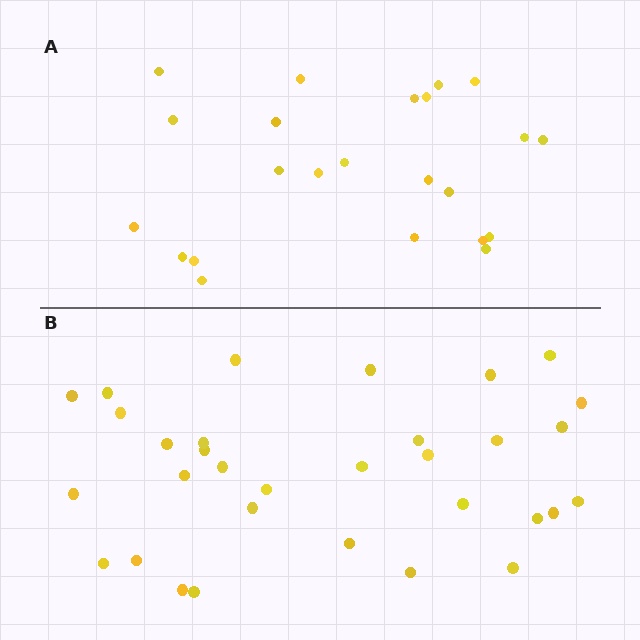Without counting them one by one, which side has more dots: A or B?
Region B (the bottom region) has more dots.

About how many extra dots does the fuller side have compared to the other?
Region B has roughly 8 or so more dots than region A.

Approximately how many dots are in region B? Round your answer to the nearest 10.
About 30 dots. (The exact count is 32, which rounds to 30.)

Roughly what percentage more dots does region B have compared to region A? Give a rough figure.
About 40% more.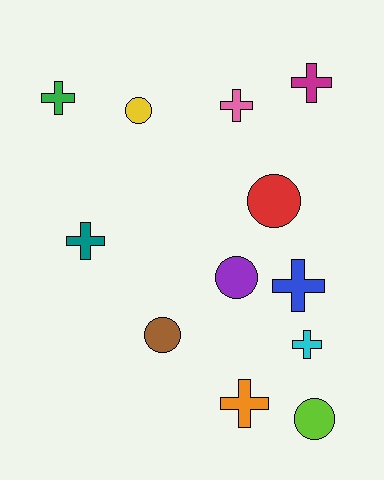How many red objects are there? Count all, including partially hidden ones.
There is 1 red object.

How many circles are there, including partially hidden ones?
There are 5 circles.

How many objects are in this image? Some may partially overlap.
There are 12 objects.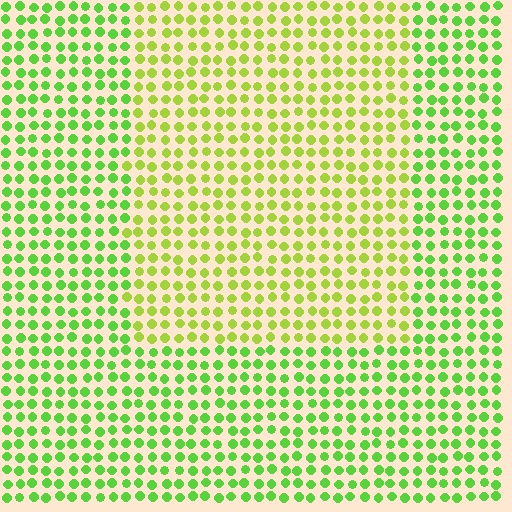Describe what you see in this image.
The image is filled with small lime elements in a uniform arrangement. A rectangle-shaped region is visible where the elements are tinted to a slightly different hue, forming a subtle color boundary.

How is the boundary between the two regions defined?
The boundary is defined purely by a slight shift in hue (about 29 degrees). Spacing, size, and orientation are identical on both sides.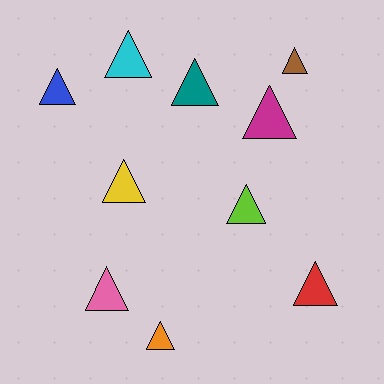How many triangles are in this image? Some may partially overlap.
There are 10 triangles.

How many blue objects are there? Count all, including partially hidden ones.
There is 1 blue object.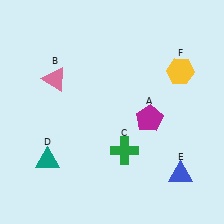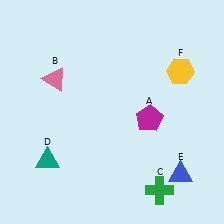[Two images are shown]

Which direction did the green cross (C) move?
The green cross (C) moved down.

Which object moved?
The green cross (C) moved down.